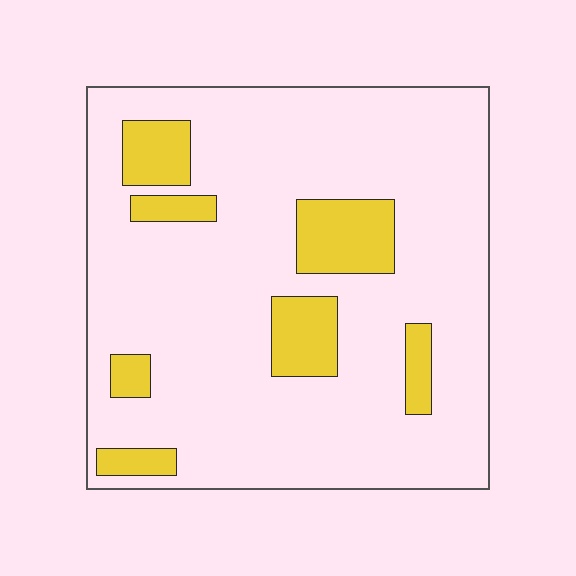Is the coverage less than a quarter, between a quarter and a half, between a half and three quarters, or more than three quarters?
Less than a quarter.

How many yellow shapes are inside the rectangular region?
7.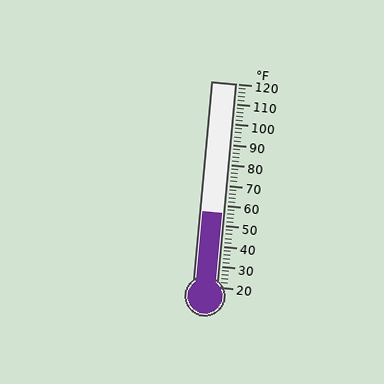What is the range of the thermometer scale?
The thermometer scale ranges from 20°F to 120°F.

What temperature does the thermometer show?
The thermometer shows approximately 56°F.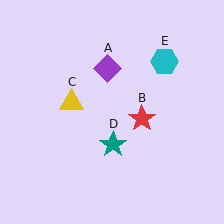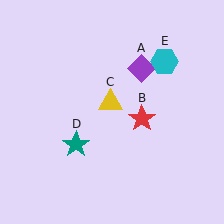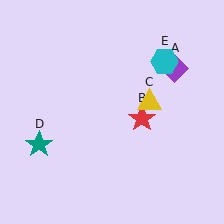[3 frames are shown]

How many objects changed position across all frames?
3 objects changed position: purple diamond (object A), yellow triangle (object C), teal star (object D).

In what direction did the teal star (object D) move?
The teal star (object D) moved left.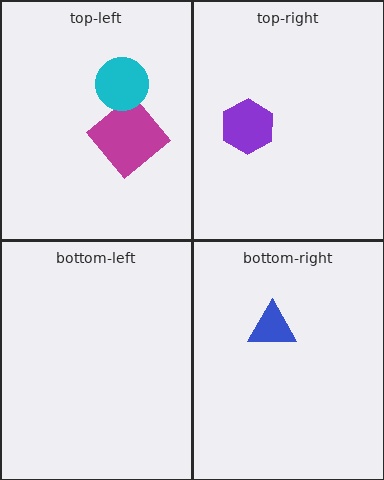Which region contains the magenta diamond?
The top-left region.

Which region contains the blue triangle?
The bottom-right region.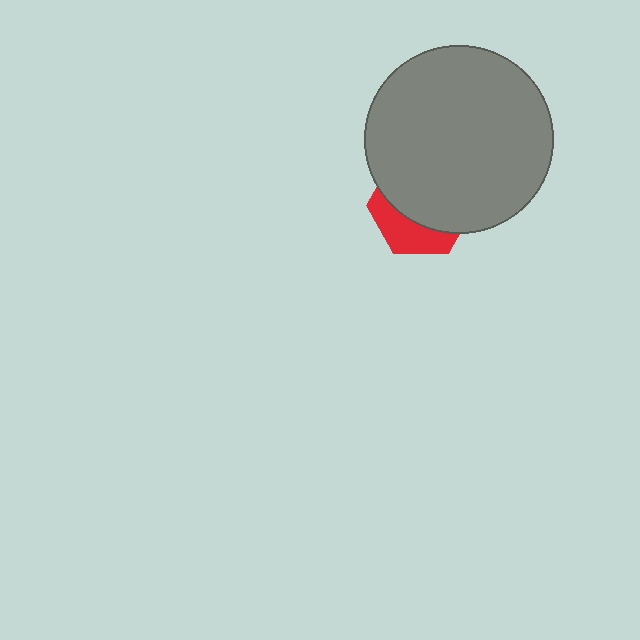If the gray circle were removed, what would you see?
You would see the complete red hexagon.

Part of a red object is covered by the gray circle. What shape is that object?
It is a hexagon.